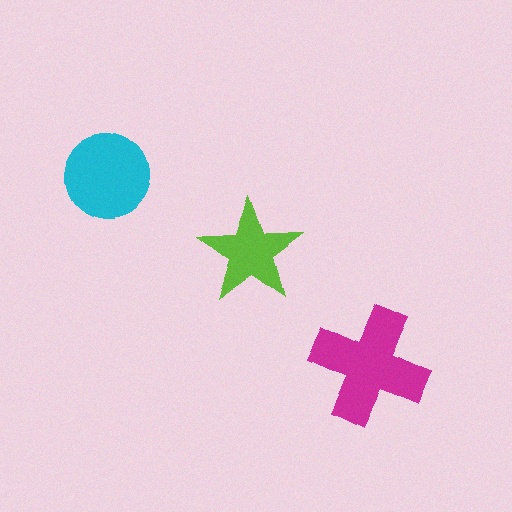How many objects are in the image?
There are 3 objects in the image.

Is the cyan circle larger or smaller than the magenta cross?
Smaller.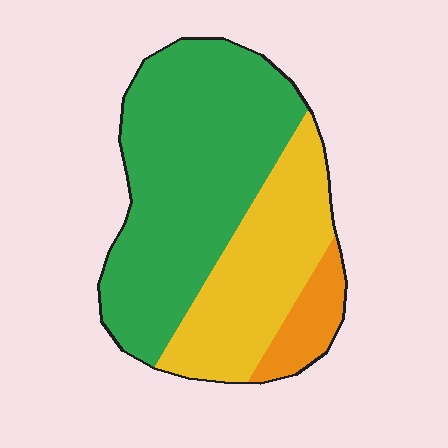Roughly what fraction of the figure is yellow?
Yellow takes up about one third (1/3) of the figure.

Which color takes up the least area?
Orange, at roughly 10%.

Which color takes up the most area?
Green, at roughly 60%.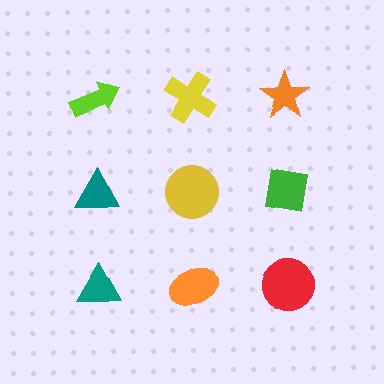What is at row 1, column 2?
A yellow cross.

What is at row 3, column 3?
A red circle.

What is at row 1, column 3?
An orange star.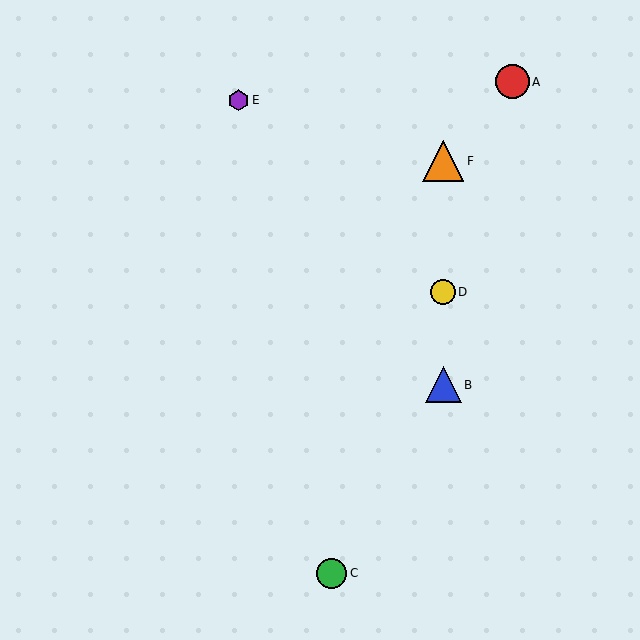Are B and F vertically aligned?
Yes, both are at x≈443.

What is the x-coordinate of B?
Object B is at x≈443.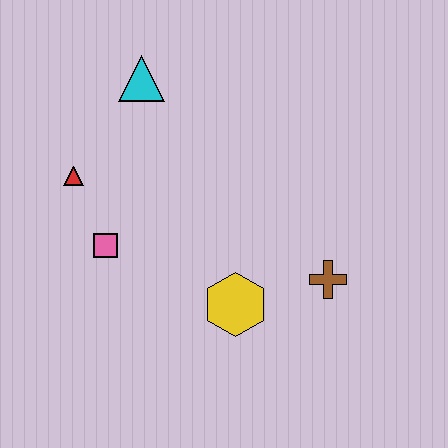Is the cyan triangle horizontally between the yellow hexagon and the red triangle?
Yes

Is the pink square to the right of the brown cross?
No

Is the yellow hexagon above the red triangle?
No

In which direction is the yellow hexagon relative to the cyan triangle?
The yellow hexagon is below the cyan triangle.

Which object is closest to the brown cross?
The yellow hexagon is closest to the brown cross.